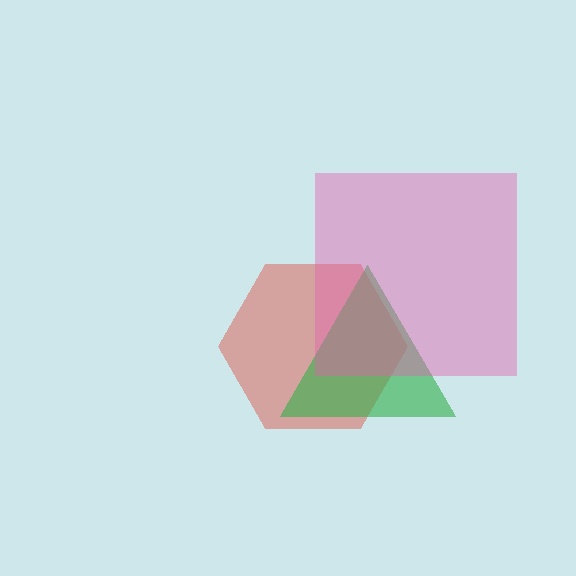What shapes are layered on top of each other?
The layered shapes are: a red hexagon, a green triangle, a pink square.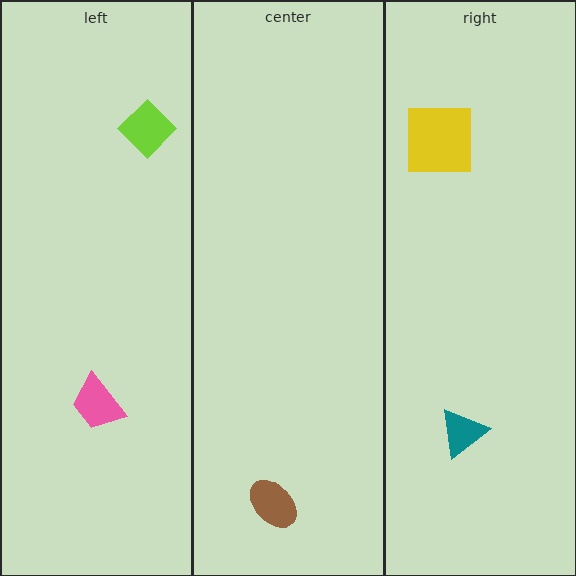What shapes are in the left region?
The lime diamond, the pink trapezoid.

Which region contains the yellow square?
The right region.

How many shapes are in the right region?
2.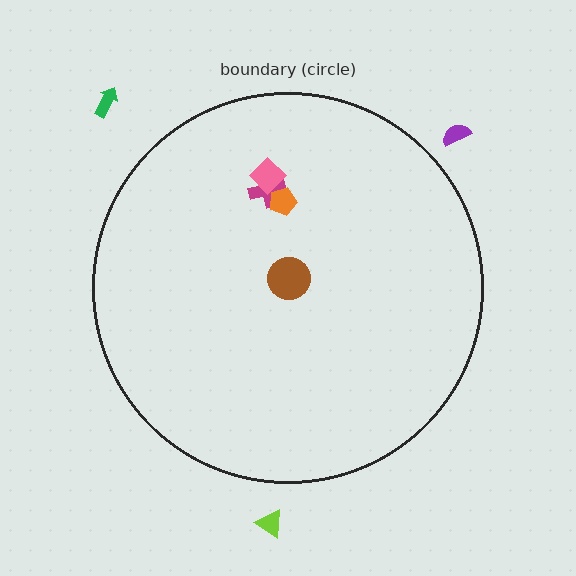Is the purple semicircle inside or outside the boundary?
Outside.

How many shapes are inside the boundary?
4 inside, 3 outside.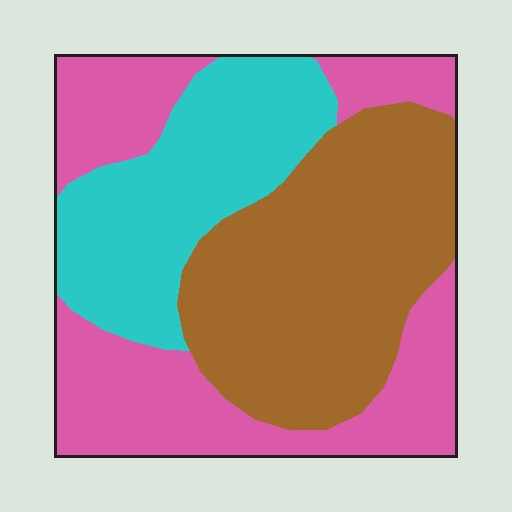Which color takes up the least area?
Cyan, at roughly 25%.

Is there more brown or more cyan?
Brown.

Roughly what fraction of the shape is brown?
Brown takes up about three eighths (3/8) of the shape.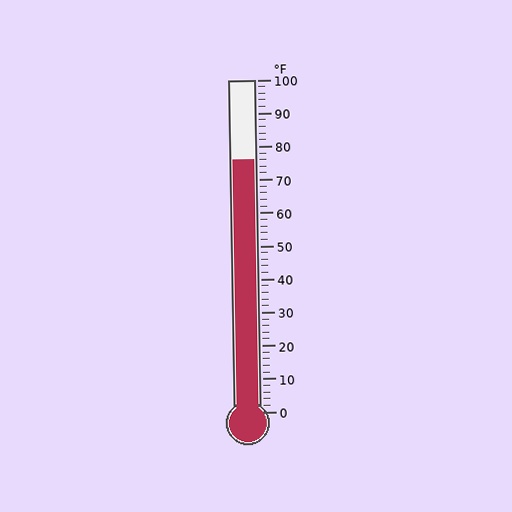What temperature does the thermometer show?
The thermometer shows approximately 76°F.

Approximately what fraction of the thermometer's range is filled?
The thermometer is filled to approximately 75% of its range.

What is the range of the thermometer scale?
The thermometer scale ranges from 0°F to 100°F.